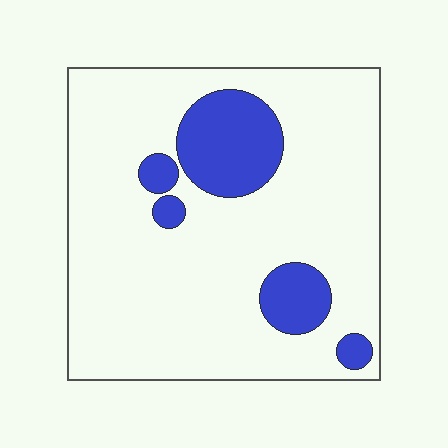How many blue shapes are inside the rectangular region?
5.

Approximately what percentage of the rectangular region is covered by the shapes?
Approximately 15%.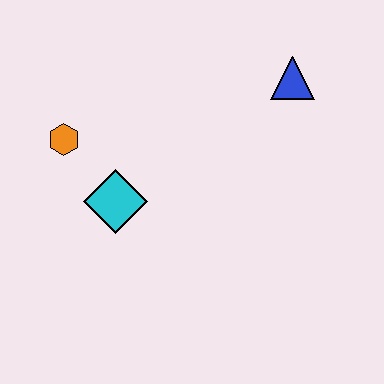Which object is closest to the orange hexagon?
The cyan diamond is closest to the orange hexagon.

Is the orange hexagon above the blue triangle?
No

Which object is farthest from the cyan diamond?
The blue triangle is farthest from the cyan diamond.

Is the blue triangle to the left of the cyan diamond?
No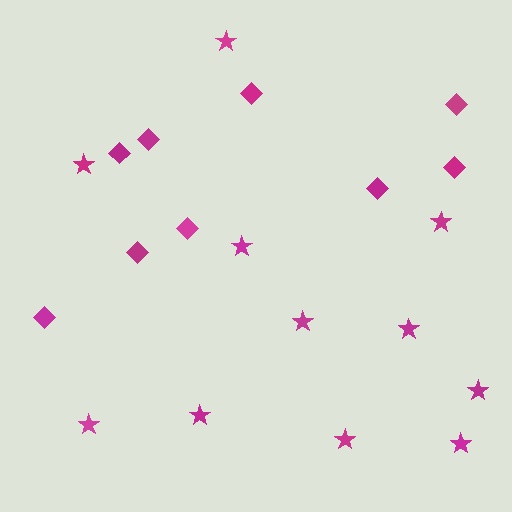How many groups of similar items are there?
There are 2 groups: one group of diamonds (9) and one group of stars (11).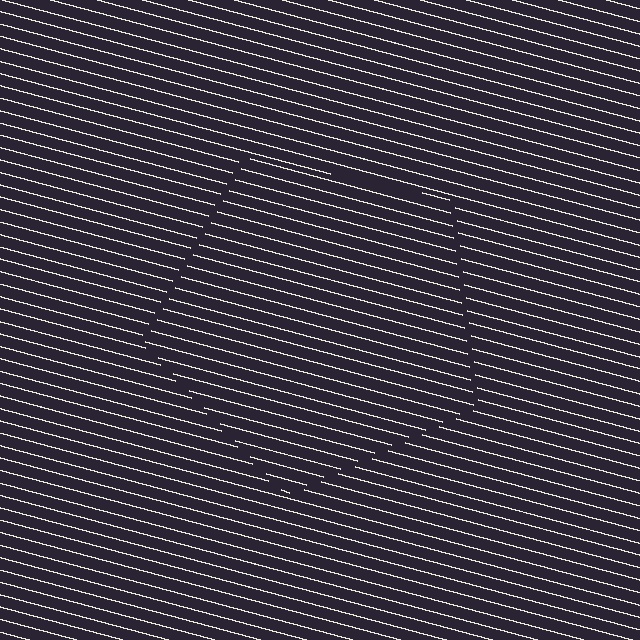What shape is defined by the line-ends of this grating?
An illusory pentagon. The interior of the shape contains the same grating, shifted by half a period — the contour is defined by the phase discontinuity where line-ends from the inner and outer gratings abut.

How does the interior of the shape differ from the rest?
The interior of the shape contains the same grating, shifted by half a period — the contour is defined by the phase discontinuity where line-ends from the inner and outer gratings abut.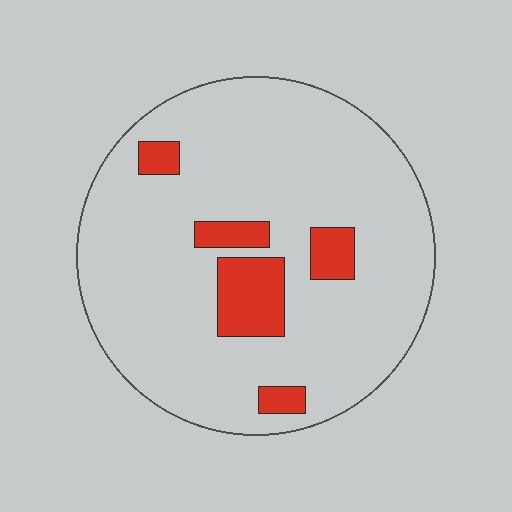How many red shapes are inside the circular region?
5.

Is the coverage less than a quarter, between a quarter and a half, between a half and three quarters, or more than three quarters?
Less than a quarter.